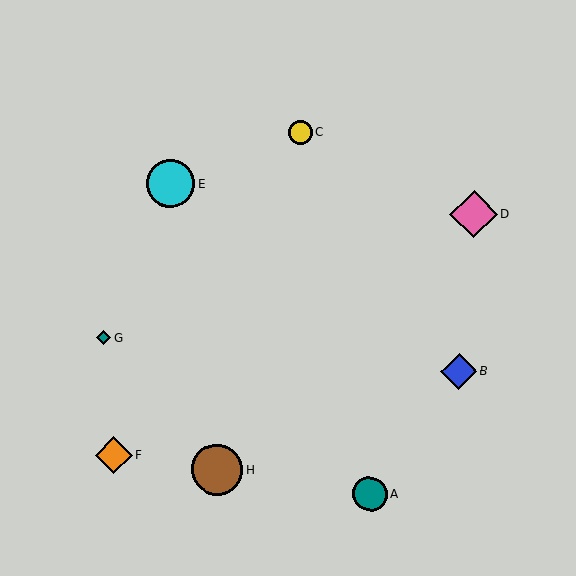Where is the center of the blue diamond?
The center of the blue diamond is at (459, 372).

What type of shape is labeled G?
Shape G is a teal diamond.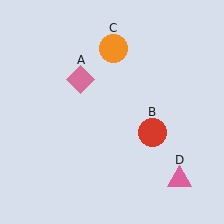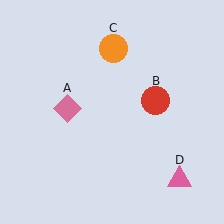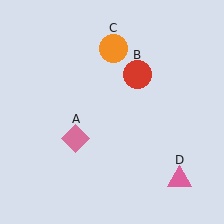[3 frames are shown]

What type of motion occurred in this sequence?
The pink diamond (object A), red circle (object B) rotated counterclockwise around the center of the scene.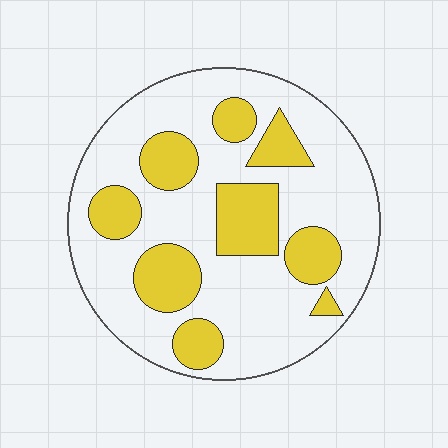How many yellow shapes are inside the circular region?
9.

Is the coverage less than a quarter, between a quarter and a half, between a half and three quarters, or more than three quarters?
Between a quarter and a half.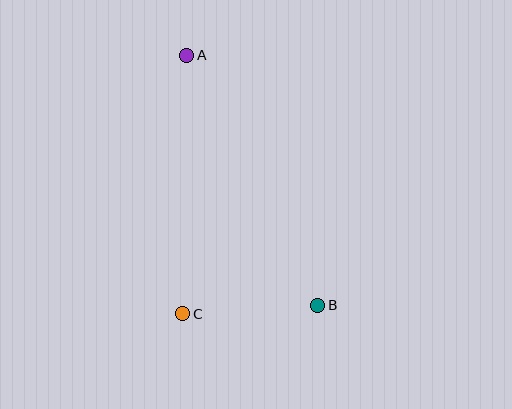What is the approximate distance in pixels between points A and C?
The distance between A and C is approximately 259 pixels.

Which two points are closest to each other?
Points B and C are closest to each other.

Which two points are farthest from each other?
Points A and B are farthest from each other.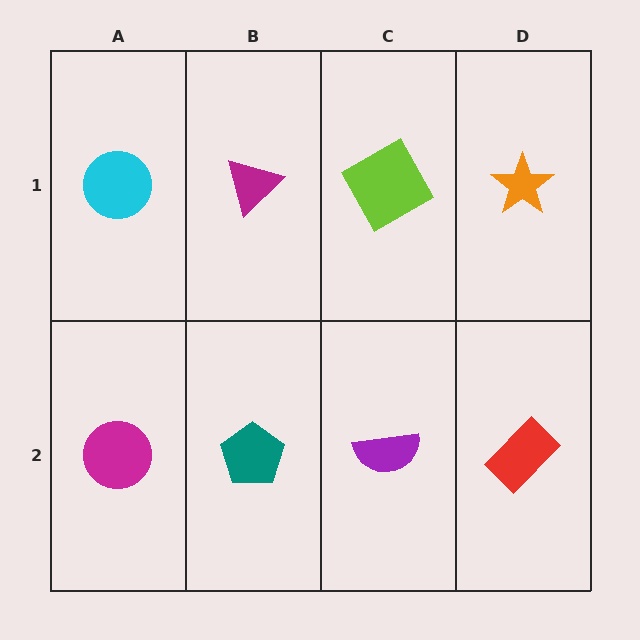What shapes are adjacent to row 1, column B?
A teal pentagon (row 2, column B), a cyan circle (row 1, column A), a lime square (row 1, column C).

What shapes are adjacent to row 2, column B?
A magenta triangle (row 1, column B), a magenta circle (row 2, column A), a purple semicircle (row 2, column C).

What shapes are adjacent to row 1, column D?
A red rectangle (row 2, column D), a lime square (row 1, column C).